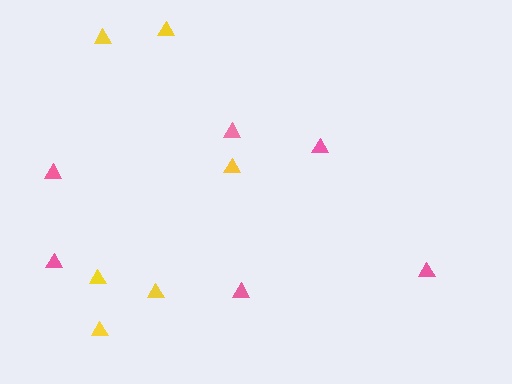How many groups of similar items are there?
There are 2 groups: one group of pink triangles (6) and one group of yellow triangles (6).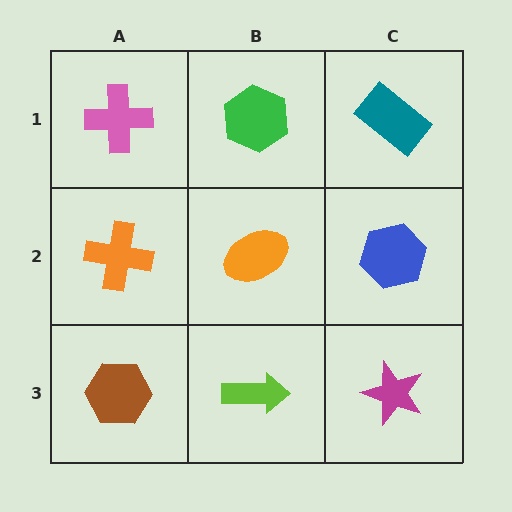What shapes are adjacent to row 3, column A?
An orange cross (row 2, column A), a lime arrow (row 3, column B).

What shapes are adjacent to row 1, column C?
A blue hexagon (row 2, column C), a green hexagon (row 1, column B).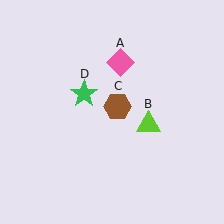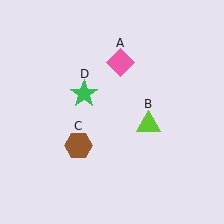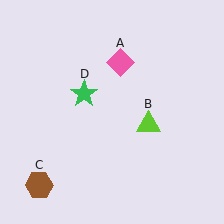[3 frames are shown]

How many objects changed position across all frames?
1 object changed position: brown hexagon (object C).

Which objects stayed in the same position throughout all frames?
Pink diamond (object A) and lime triangle (object B) and green star (object D) remained stationary.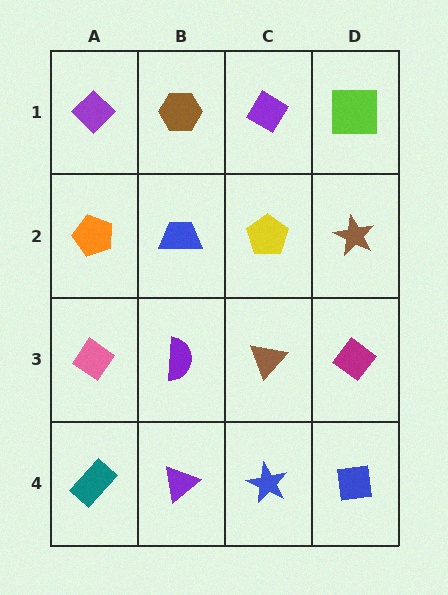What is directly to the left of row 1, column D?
A purple diamond.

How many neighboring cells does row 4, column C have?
3.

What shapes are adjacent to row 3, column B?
A blue trapezoid (row 2, column B), a purple triangle (row 4, column B), a pink diamond (row 3, column A), a brown triangle (row 3, column C).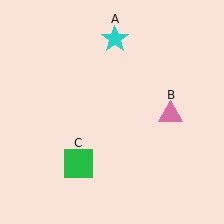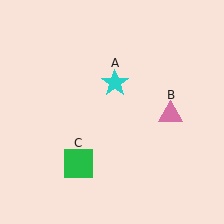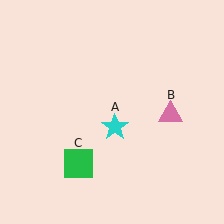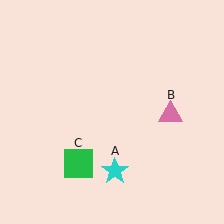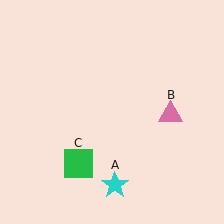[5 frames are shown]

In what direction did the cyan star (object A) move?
The cyan star (object A) moved down.